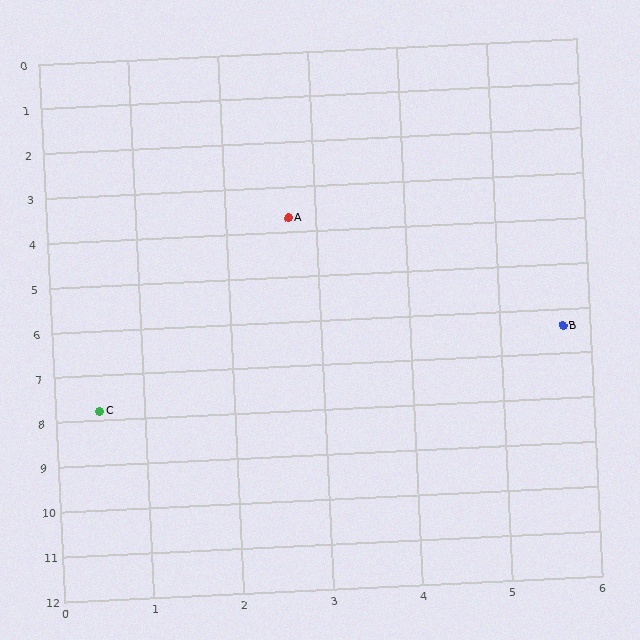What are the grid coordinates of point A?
Point A is at approximately (2.7, 3.7).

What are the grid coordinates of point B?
Point B is at approximately (5.7, 6.4).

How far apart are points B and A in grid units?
Points B and A are about 4.0 grid units apart.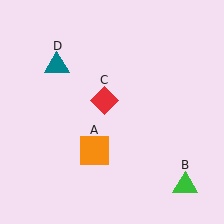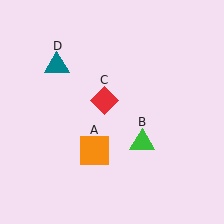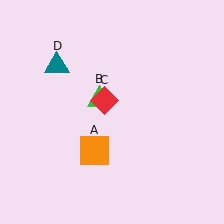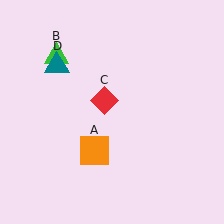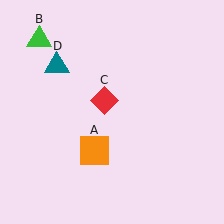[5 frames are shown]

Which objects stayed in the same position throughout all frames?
Orange square (object A) and red diamond (object C) and teal triangle (object D) remained stationary.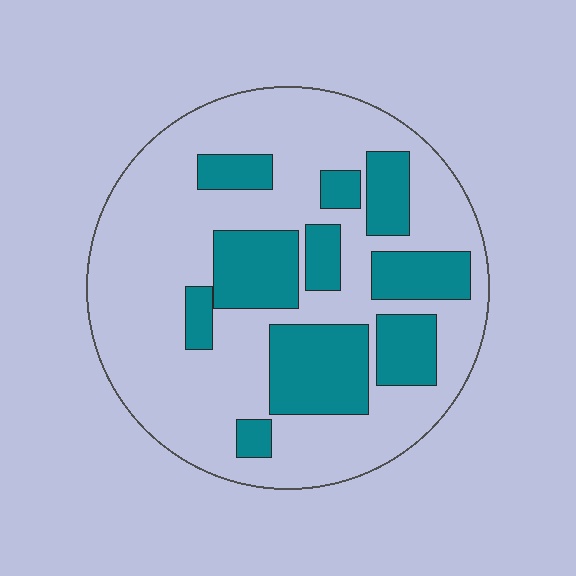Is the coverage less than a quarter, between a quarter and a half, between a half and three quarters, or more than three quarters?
Between a quarter and a half.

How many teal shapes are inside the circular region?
10.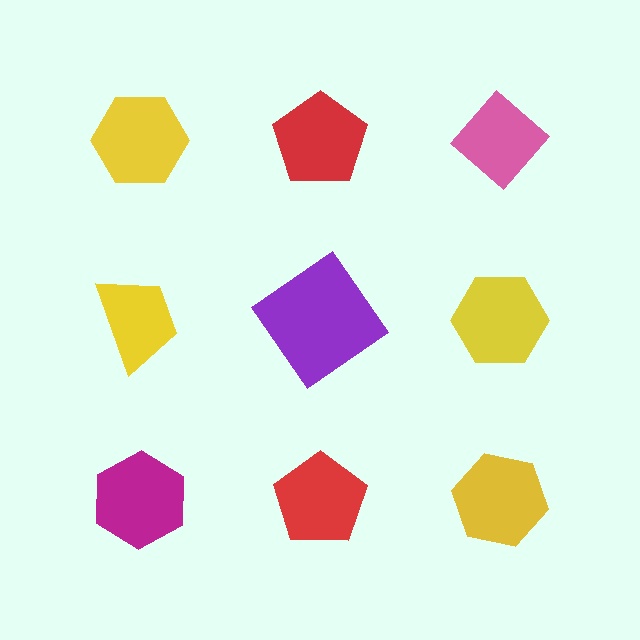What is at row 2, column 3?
A yellow hexagon.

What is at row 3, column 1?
A magenta hexagon.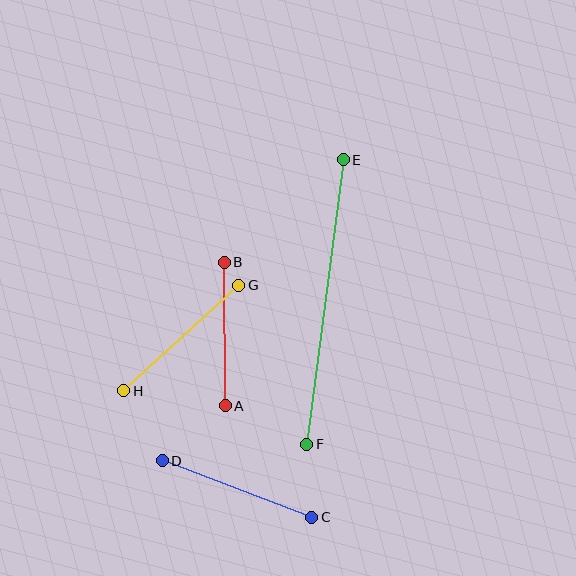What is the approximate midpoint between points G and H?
The midpoint is at approximately (181, 338) pixels.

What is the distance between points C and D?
The distance is approximately 160 pixels.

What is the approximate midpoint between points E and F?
The midpoint is at approximately (325, 302) pixels.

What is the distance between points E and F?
The distance is approximately 287 pixels.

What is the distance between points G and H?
The distance is approximately 156 pixels.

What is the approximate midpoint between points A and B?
The midpoint is at approximately (225, 334) pixels.